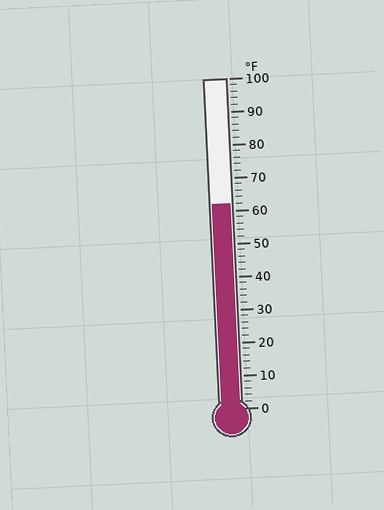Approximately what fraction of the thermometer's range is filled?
The thermometer is filled to approximately 60% of its range.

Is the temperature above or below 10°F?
The temperature is above 10°F.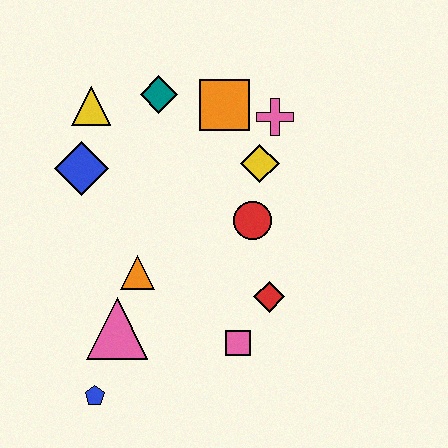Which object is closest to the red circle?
The yellow diamond is closest to the red circle.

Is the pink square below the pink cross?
Yes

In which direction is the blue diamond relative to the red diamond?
The blue diamond is to the left of the red diamond.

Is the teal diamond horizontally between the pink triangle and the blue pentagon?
No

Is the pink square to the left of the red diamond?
Yes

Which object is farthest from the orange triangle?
The pink cross is farthest from the orange triangle.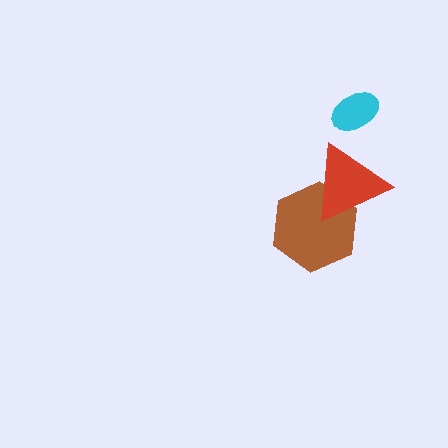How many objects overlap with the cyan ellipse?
0 objects overlap with the cyan ellipse.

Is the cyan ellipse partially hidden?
No, no other shape covers it.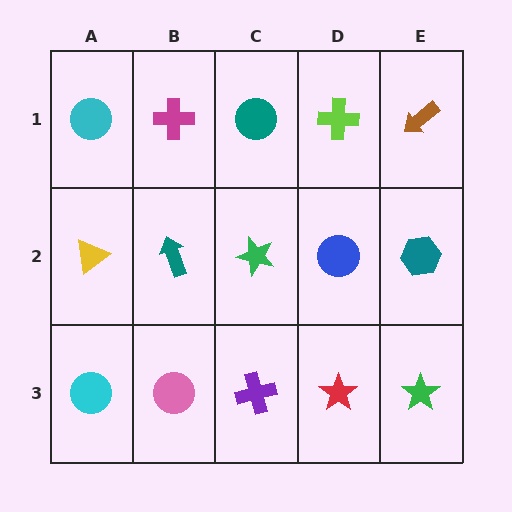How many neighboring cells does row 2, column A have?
3.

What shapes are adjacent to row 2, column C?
A teal circle (row 1, column C), a purple cross (row 3, column C), a teal arrow (row 2, column B), a blue circle (row 2, column D).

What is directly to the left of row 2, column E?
A blue circle.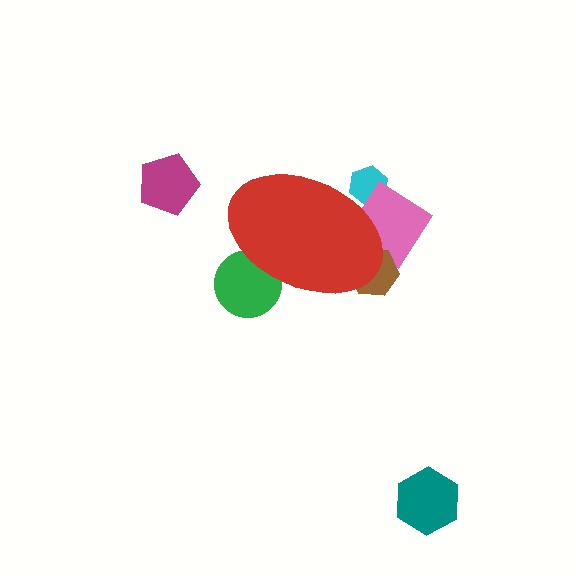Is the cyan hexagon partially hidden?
Yes, the cyan hexagon is partially hidden behind the red ellipse.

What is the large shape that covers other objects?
A red ellipse.